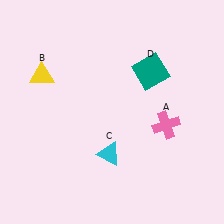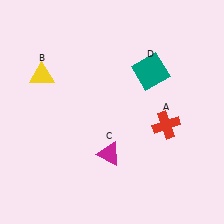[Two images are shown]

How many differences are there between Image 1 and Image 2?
There are 2 differences between the two images.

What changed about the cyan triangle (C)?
In Image 1, C is cyan. In Image 2, it changed to magenta.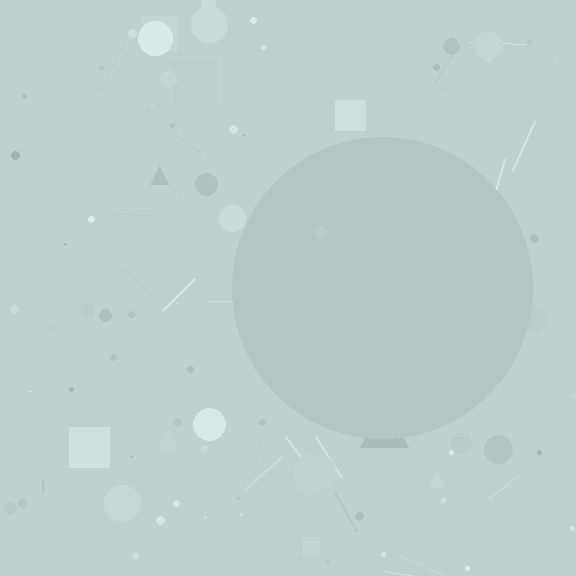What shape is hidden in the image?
A circle is hidden in the image.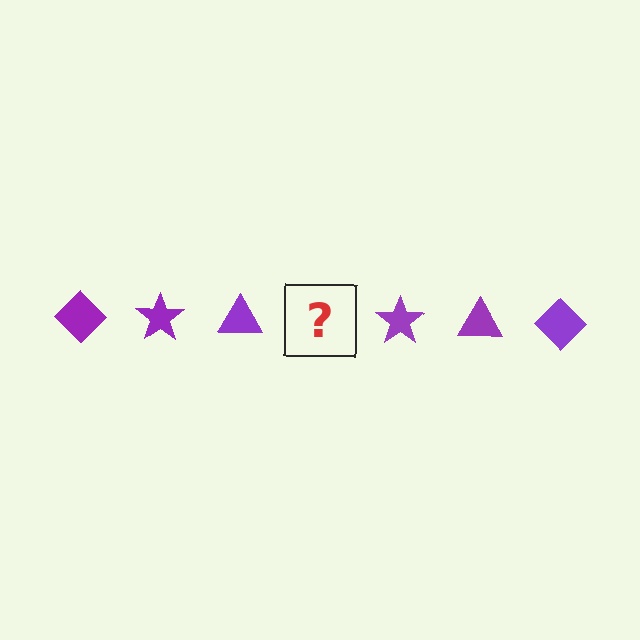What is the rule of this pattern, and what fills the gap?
The rule is that the pattern cycles through diamond, star, triangle shapes in purple. The gap should be filled with a purple diamond.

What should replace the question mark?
The question mark should be replaced with a purple diamond.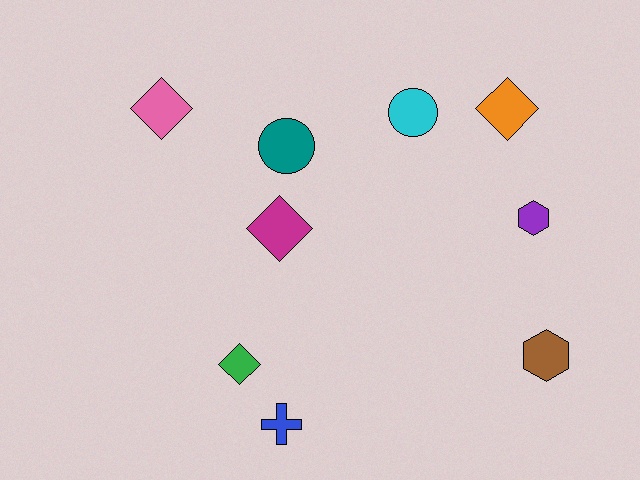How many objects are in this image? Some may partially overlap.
There are 9 objects.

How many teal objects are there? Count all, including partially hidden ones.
There is 1 teal object.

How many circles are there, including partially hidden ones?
There are 2 circles.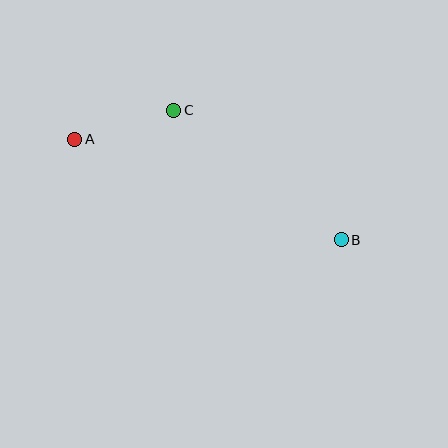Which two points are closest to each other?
Points A and C are closest to each other.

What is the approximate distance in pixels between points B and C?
The distance between B and C is approximately 212 pixels.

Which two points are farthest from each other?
Points A and B are farthest from each other.